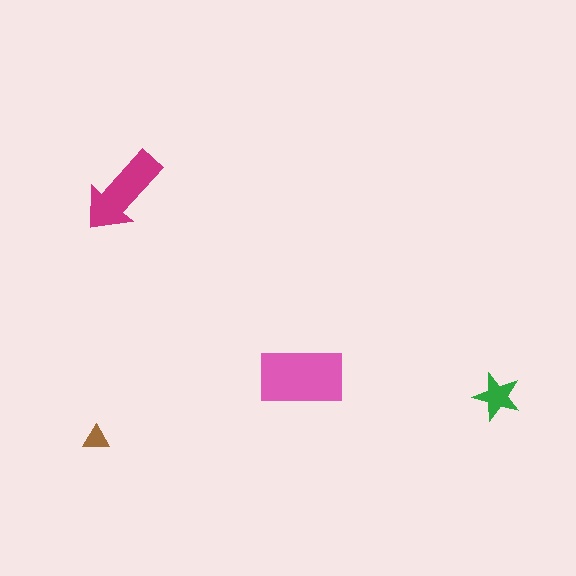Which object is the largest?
The pink rectangle.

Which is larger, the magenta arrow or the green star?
The magenta arrow.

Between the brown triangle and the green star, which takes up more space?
The green star.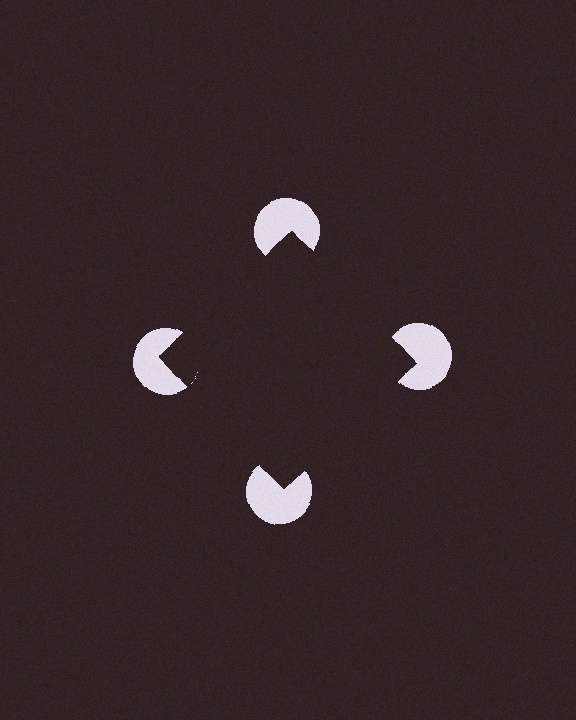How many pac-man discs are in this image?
There are 4 — one at each vertex of the illusory square.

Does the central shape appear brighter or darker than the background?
It typically appears slightly darker than the background, even though no actual brightness change is drawn.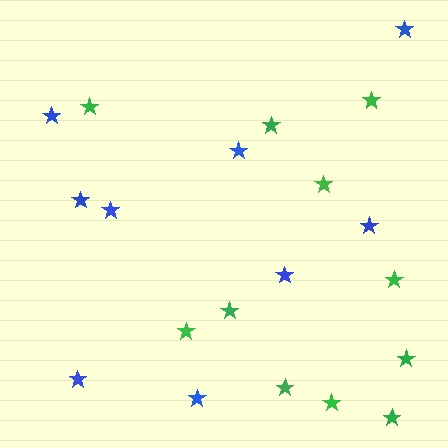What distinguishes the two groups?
There are 2 groups: one group of blue stars (9) and one group of green stars (11).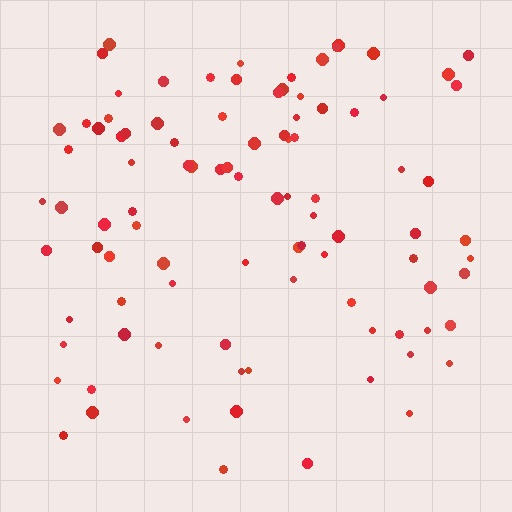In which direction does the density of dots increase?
From bottom to top, with the top side densest.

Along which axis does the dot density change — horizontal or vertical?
Vertical.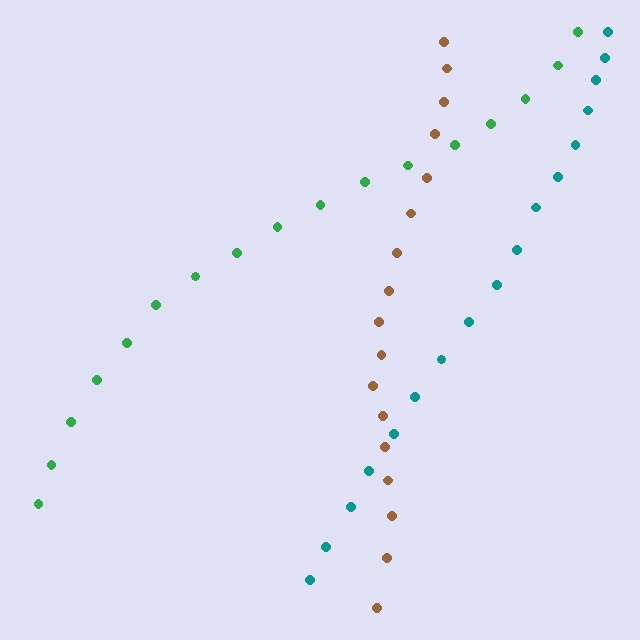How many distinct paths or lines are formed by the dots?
There are 3 distinct paths.